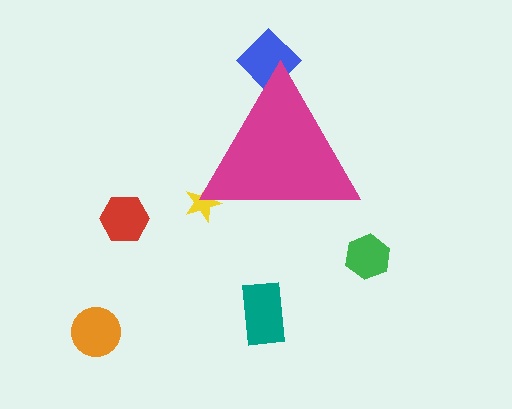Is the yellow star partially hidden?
Yes, the yellow star is partially hidden behind the magenta triangle.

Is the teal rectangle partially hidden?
No, the teal rectangle is fully visible.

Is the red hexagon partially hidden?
No, the red hexagon is fully visible.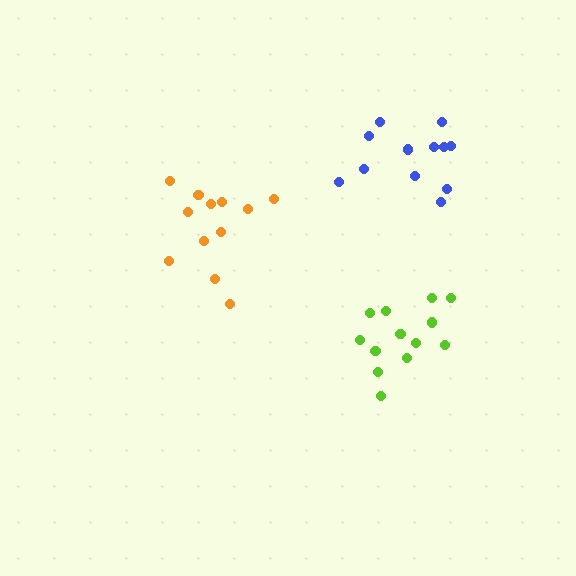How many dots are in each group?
Group 1: 12 dots, Group 2: 13 dots, Group 3: 12 dots (37 total).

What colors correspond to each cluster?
The clusters are colored: orange, lime, blue.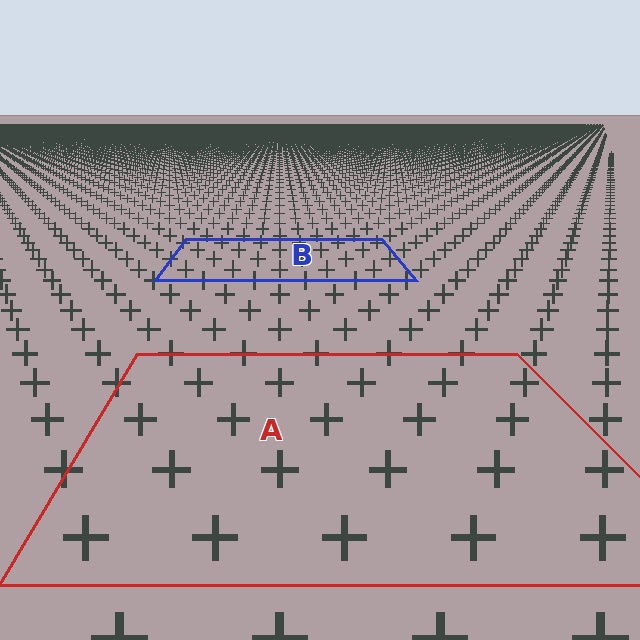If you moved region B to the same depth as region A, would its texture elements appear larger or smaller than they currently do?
They would appear larger. At a closer depth, the same texture elements are projected at a bigger on-screen size.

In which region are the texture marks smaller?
The texture marks are smaller in region B, because it is farther away.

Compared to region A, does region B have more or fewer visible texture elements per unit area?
Region B has more texture elements per unit area — they are packed more densely because it is farther away.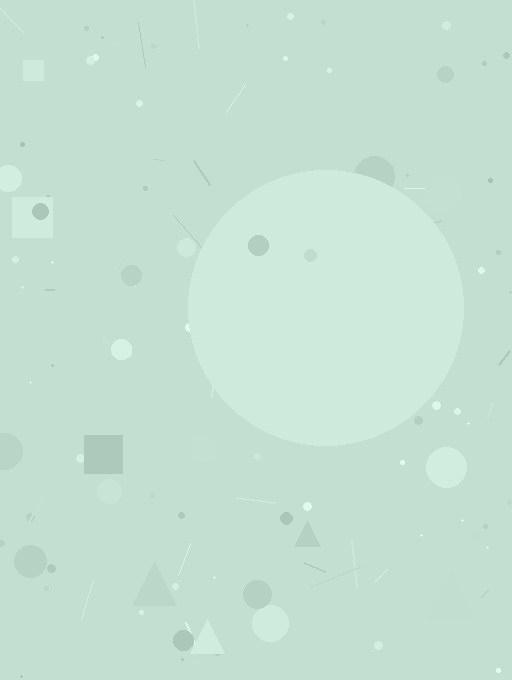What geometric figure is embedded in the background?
A circle is embedded in the background.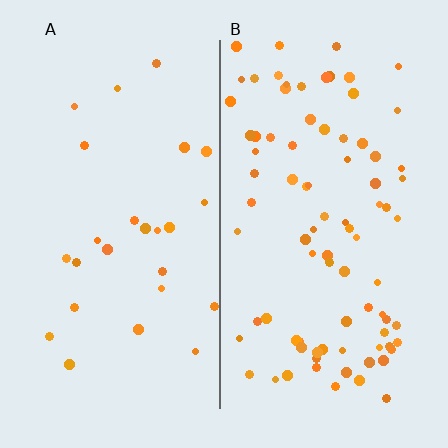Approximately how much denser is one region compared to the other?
Approximately 3.3× — region B over region A.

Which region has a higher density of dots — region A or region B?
B (the right).